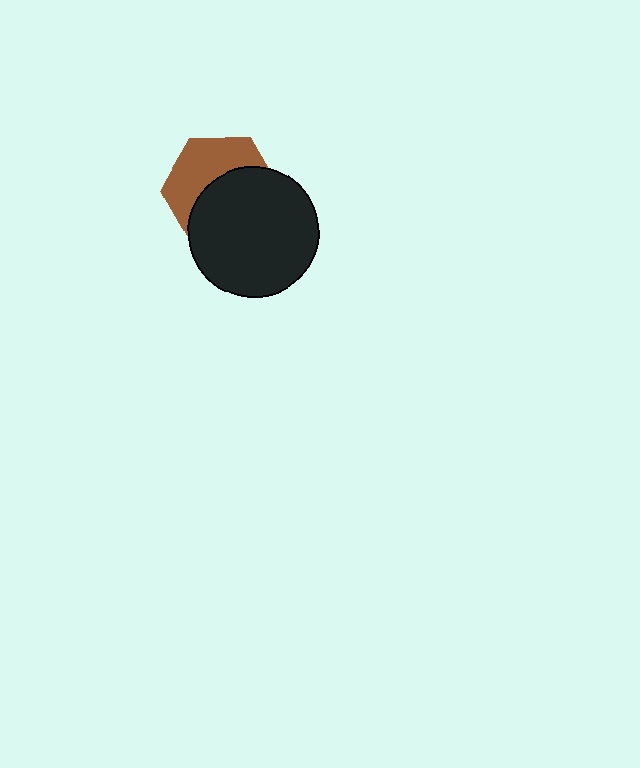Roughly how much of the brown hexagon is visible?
A small part of it is visible (roughly 45%).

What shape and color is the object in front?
The object in front is a black circle.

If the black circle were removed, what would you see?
You would see the complete brown hexagon.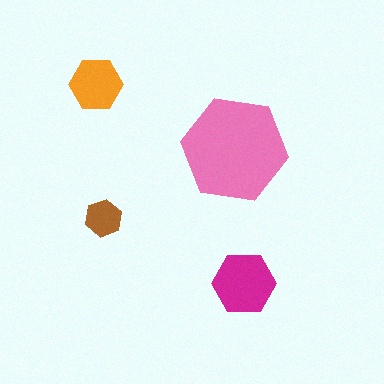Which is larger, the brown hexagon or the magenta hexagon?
The magenta one.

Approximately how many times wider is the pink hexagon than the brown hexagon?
About 3 times wider.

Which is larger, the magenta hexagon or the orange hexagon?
The magenta one.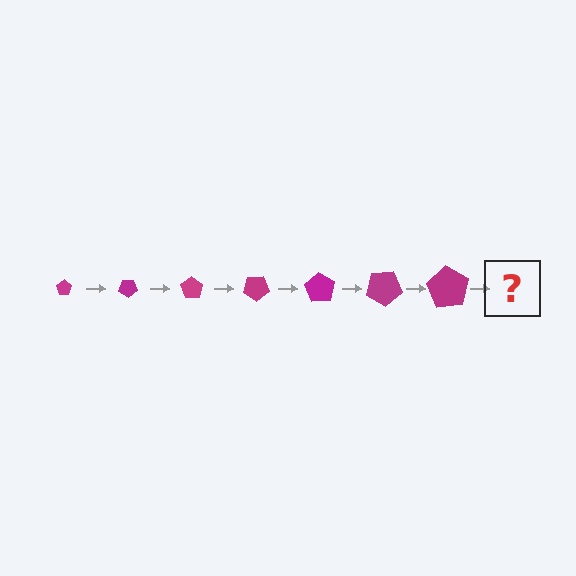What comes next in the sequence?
The next element should be a pentagon, larger than the previous one and rotated 245 degrees from the start.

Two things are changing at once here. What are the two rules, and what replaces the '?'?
The two rules are that the pentagon grows larger each step and it rotates 35 degrees each step. The '?' should be a pentagon, larger than the previous one and rotated 245 degrees from the start.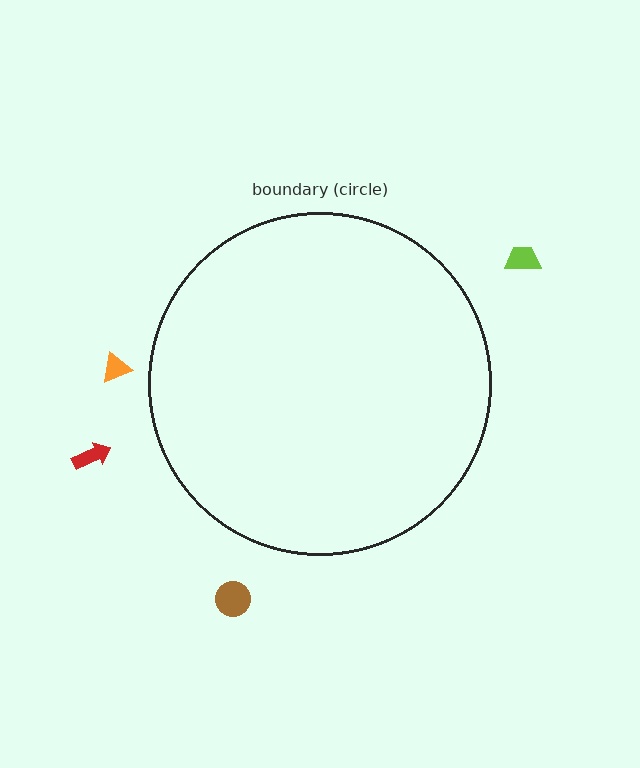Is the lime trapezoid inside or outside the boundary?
Outside.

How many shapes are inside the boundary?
0 inside, 4 outside.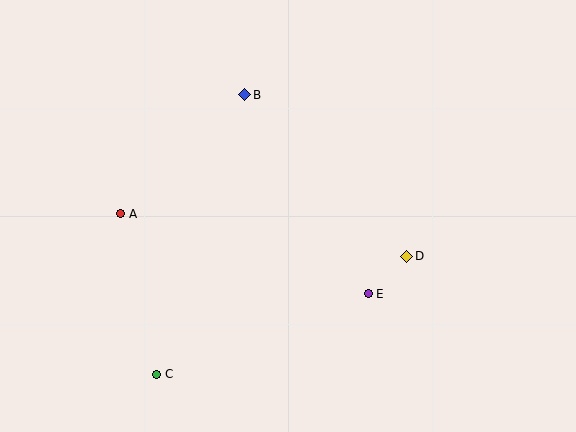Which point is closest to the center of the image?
Point E at (368, 294) is closest to the center.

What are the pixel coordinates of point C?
Point C is at (157, 374).